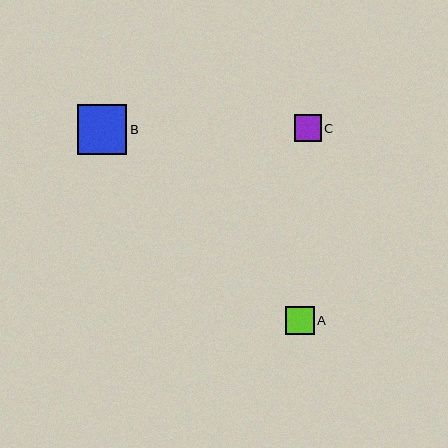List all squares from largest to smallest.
From largest to smallest: B, A, C.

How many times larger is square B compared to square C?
Square B is approximately 1.8 times the size of square C.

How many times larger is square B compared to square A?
Square B is approximately 1.7 times the size of square A.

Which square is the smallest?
Square C is the smallest with a size of approximately 27 pixels.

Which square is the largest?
Square B is the largest with a size of approximately 49 pixels.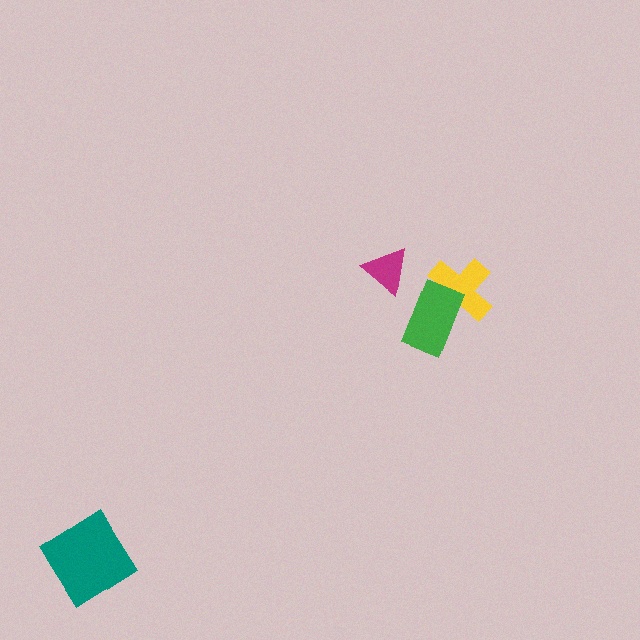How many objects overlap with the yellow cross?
1 object overlaps with the yellow cross.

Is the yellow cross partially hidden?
Yes, it is partially covered by another shape.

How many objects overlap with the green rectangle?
1 object overlaps with the green rectangle.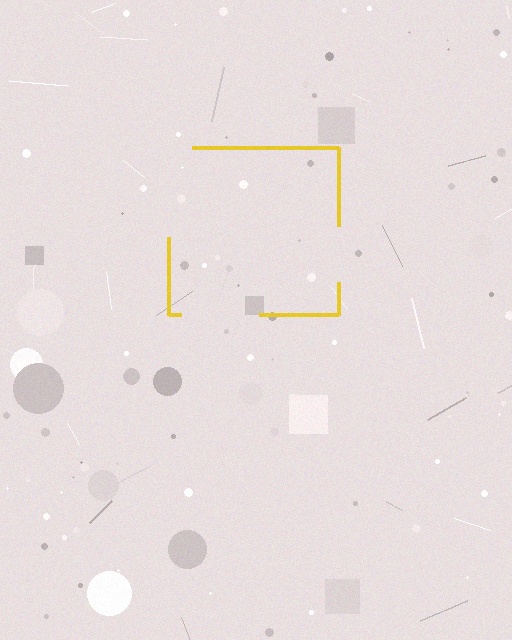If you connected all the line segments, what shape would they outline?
They would outline a square.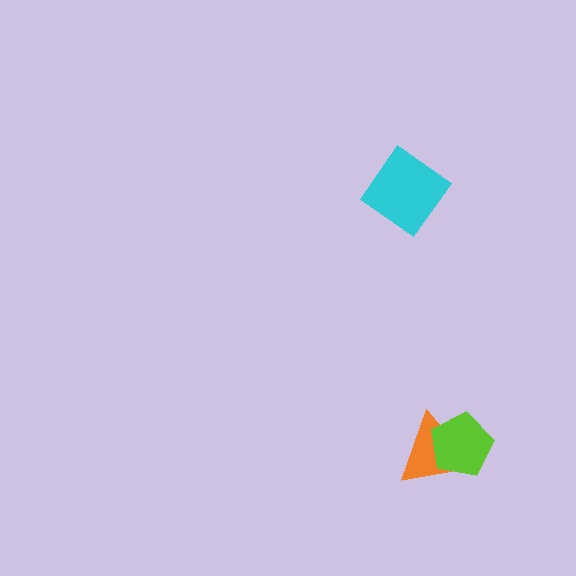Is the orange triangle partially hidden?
Yes, it is partially covered by another shape.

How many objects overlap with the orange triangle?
1 object overlaps with the orange triangle.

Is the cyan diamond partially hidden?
No, no other shape covers it.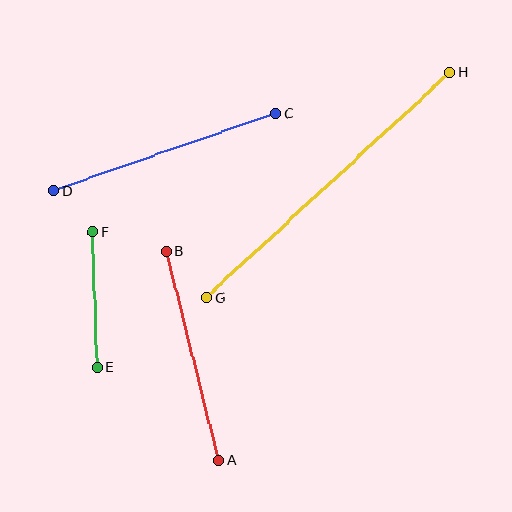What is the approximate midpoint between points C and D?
The midpoint is at approximately (165, 152) pixels.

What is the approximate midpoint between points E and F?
The midpoint is at approximately (94, 300) pixels.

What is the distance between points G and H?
The distance is approximately 332 pixels.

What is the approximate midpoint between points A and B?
The midpoint is at approximately (192, 356) pixels.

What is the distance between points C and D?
The distance is approximately 235 pixels.